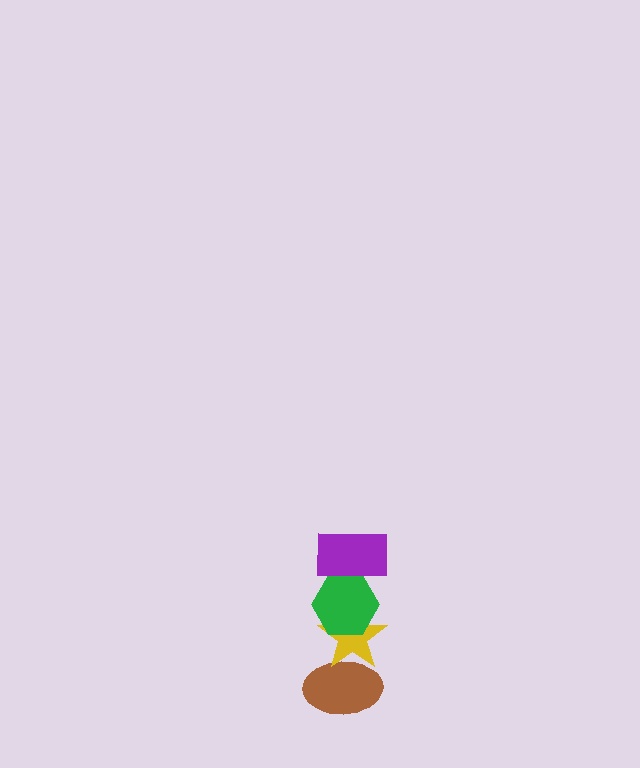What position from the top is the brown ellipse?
The brown ellipse is 4th from the top.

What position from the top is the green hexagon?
The green hexagon is 2nd from the top.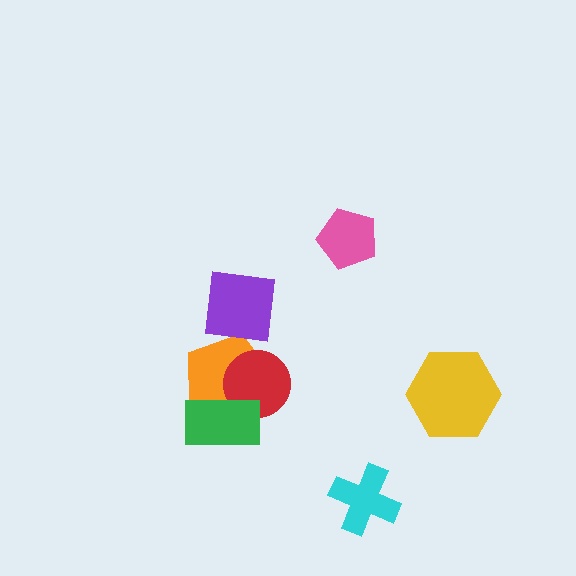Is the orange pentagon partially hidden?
Yes, it is partially covered by another shape.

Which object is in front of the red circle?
The green rectangle is in front of the red circle.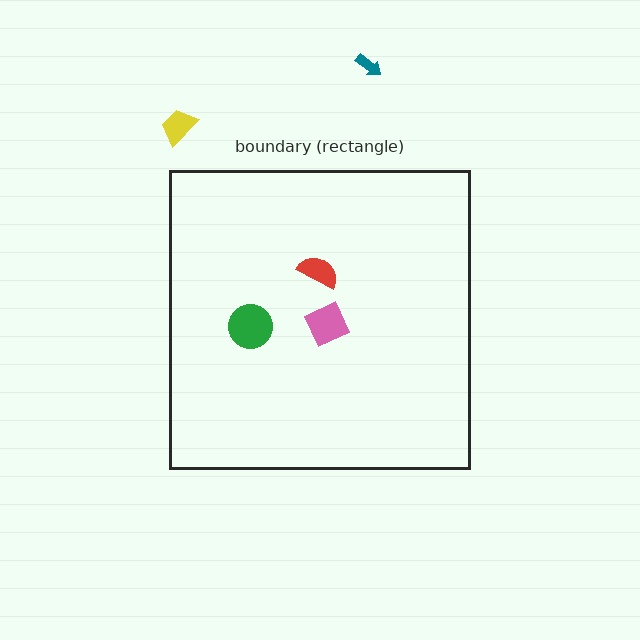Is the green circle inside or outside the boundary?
Inside.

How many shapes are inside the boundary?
3 inside, 2 outside.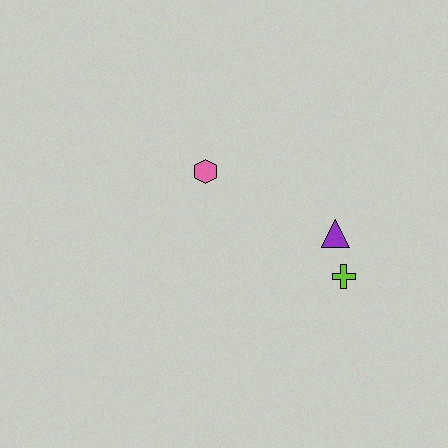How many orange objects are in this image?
There are no orange objects.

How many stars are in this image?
There are no stars.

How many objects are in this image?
There are 3 objects.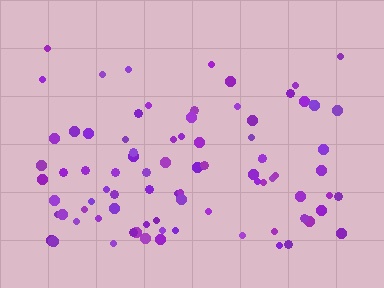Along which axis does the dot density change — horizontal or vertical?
Vertical.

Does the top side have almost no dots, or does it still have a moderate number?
Still a moderate number, just noticeably fewer than the bottom.